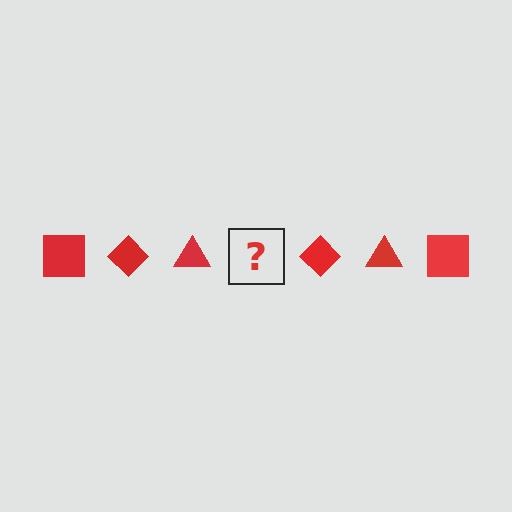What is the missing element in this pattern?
The missing element is a red square.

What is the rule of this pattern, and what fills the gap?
The rule is that the pattern cycles through square, diamond, triangle shapes in red. The gap should be filled with a red square.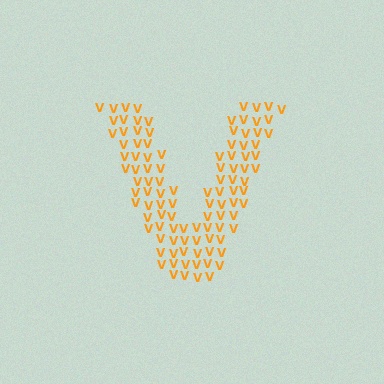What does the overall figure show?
The overall figure shows the letter V.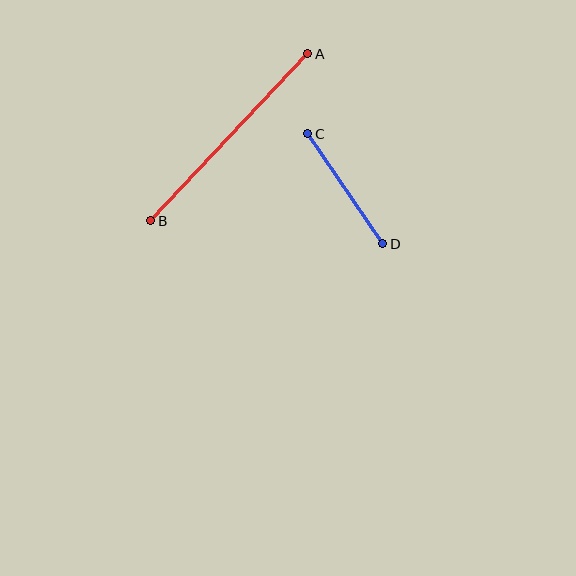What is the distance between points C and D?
The distance is approximately 133 pixels.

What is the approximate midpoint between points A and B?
The midpoint is at approximately (229, 137) pixels.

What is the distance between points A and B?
The distance is approximately 229 pixels.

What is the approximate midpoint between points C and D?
The midpoint is at approximately (345, 189) pixels.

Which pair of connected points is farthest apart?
Points A and B are farthest apart.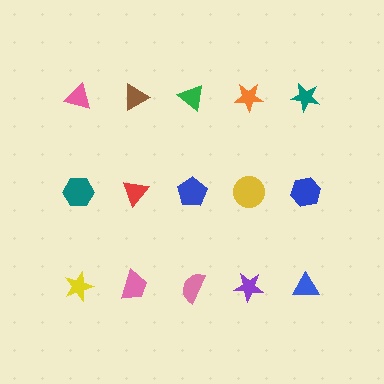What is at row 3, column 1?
A yellow star.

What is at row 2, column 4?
A yellow circle.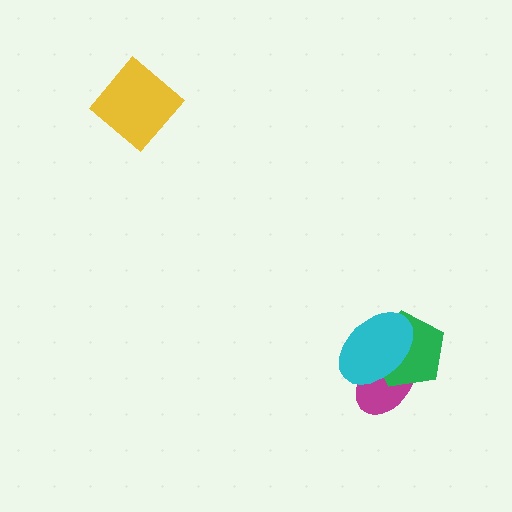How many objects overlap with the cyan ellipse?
2 objects overlap with the cyan ellipse.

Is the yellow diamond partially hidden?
No, no other shape covers it.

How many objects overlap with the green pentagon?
2 objects overlap with the green pentagon.